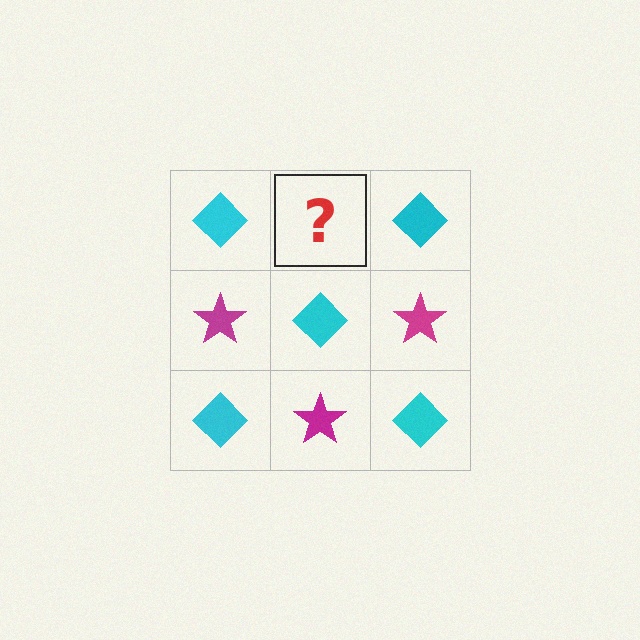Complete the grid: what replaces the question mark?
The question mark should be replaced with a magenta star.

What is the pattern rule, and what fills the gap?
The rule is that it alternates cyan diamond and magenta star in a checkerboard pattern. The gap should be filled with a magenta star.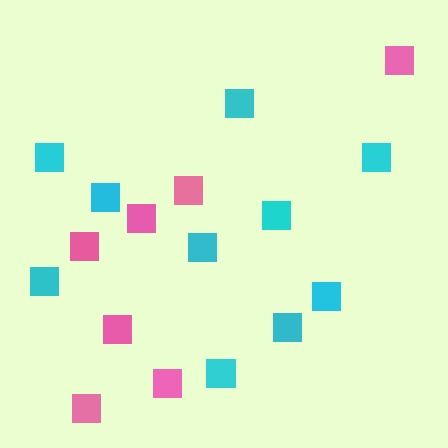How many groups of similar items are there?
There are 2 groups: one group of cyan squares (10) and one group of pink squares (7).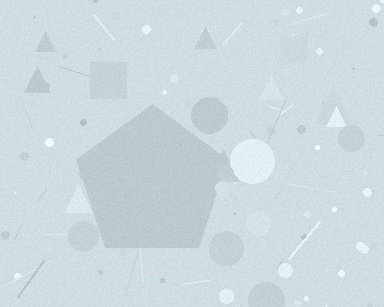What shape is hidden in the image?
A pentagon is hidden in the image.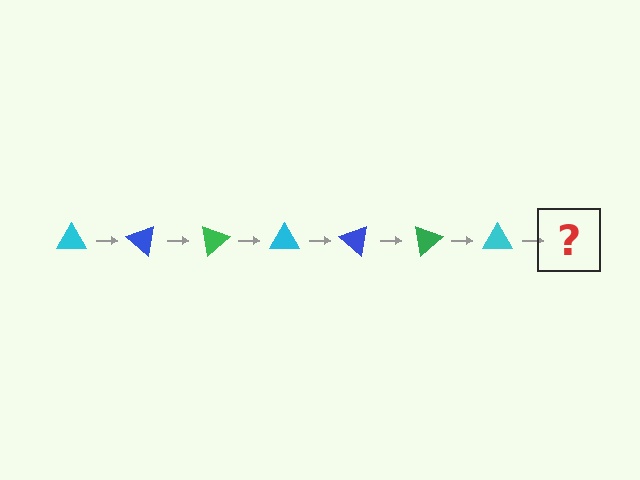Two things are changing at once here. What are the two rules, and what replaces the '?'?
The two rules are that it rotates 40 degrees each step and the color cycles through cyan, blue, and green. The '?' should be a blue triangle, rotated 280 degrees from the start.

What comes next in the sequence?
The next element should be a blue triangle, rotated 280 degrees from the start.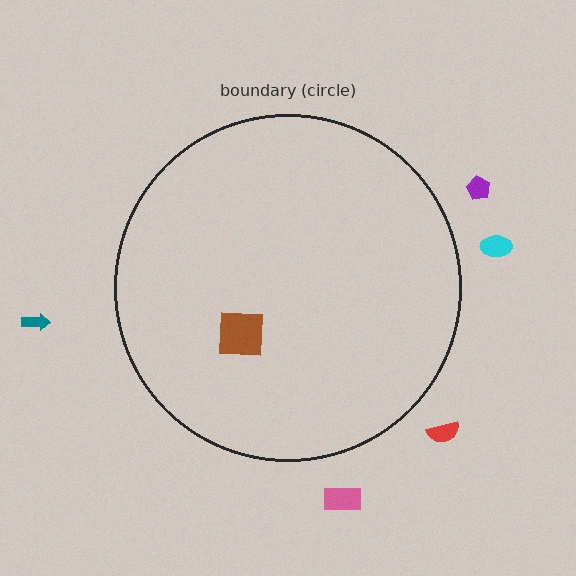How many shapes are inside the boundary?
1 inside, 5 outside.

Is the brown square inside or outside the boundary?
Inside.